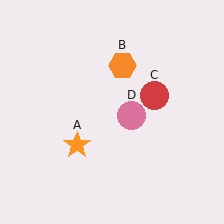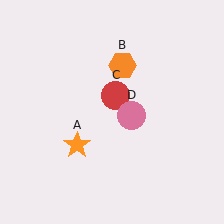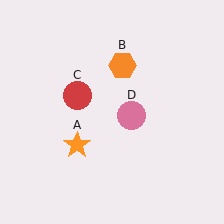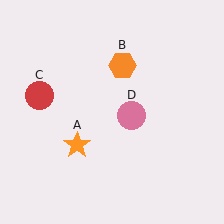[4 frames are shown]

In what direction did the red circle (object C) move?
The red circle (object C) moved left.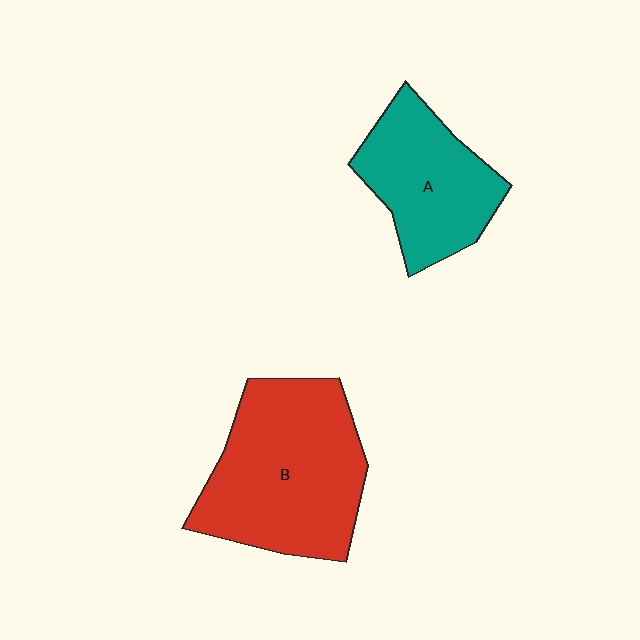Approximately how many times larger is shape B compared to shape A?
Approximately 1.5 times.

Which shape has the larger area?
Shape B (red).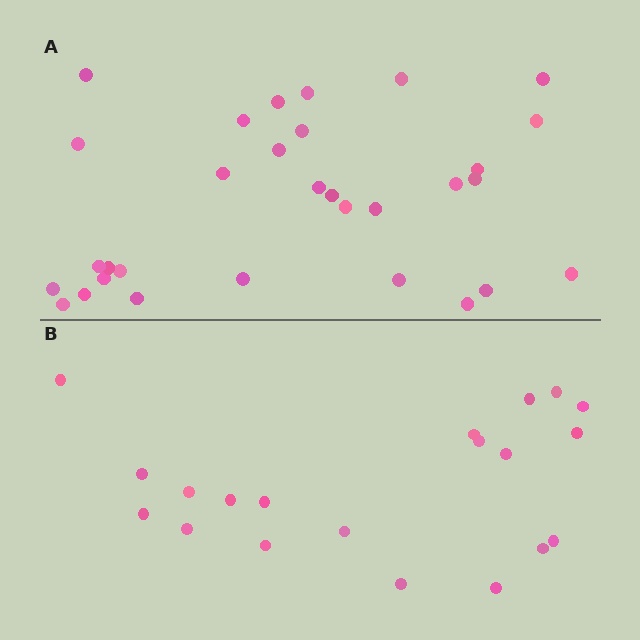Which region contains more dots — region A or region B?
Region A (the top region) has more dots.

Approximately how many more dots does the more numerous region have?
Region A has roughly 12 or so more dots than region B.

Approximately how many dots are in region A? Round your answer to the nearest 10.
About 30 dots. (The exact count is 31, which rounds to 30.)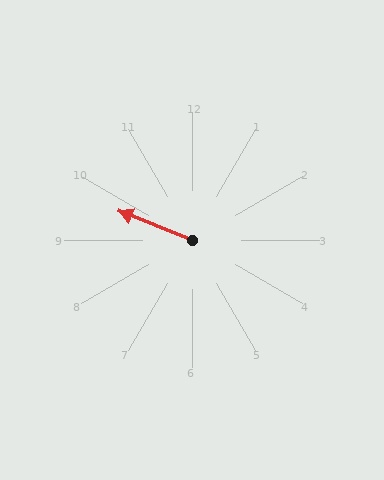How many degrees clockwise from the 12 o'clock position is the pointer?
Approximately 292 degrees.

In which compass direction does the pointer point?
West.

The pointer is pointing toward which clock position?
Roughly 10 o'clock.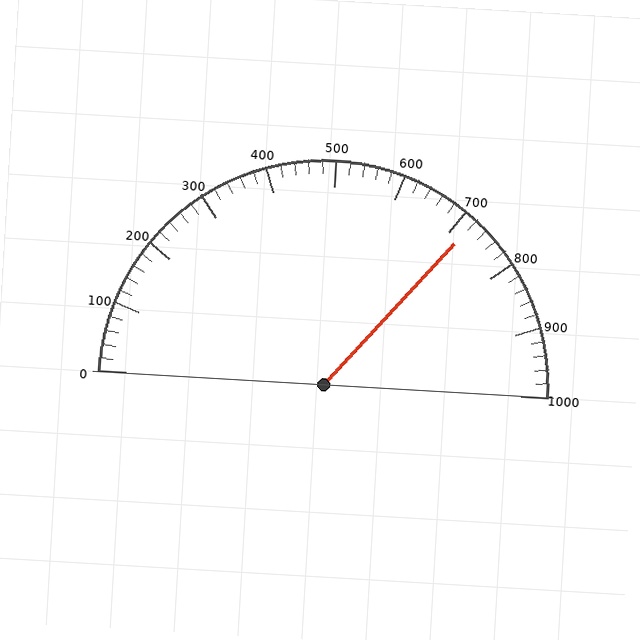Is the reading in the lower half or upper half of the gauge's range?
The reading is in the upper half of the range (0 to 1000).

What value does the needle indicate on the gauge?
The needle indicates approximately 720.